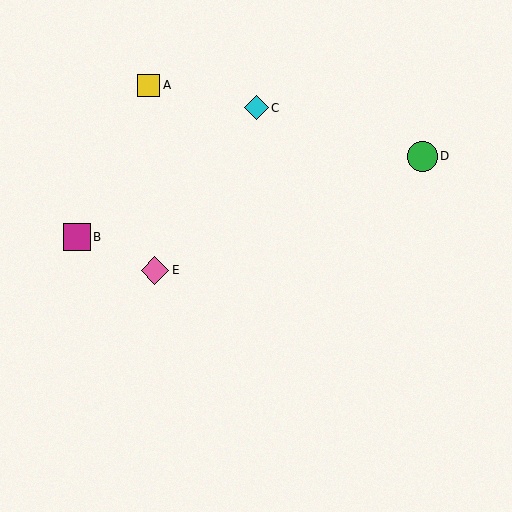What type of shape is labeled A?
Shape A is a yellow square.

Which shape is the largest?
The green circle (labeled D) is the largest.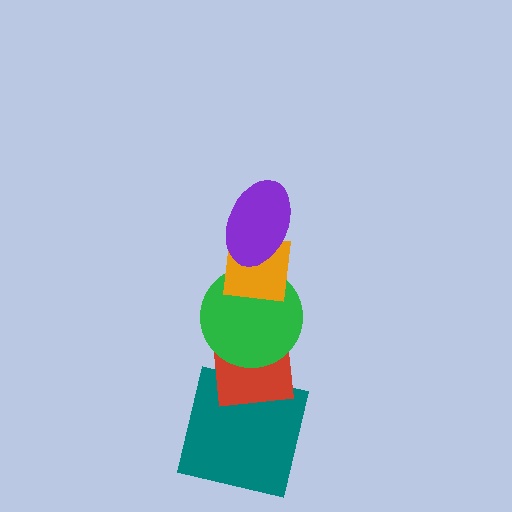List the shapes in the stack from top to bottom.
From top to bottom: the purple ellipse, the orange square, the green circle, the red square, the teal square.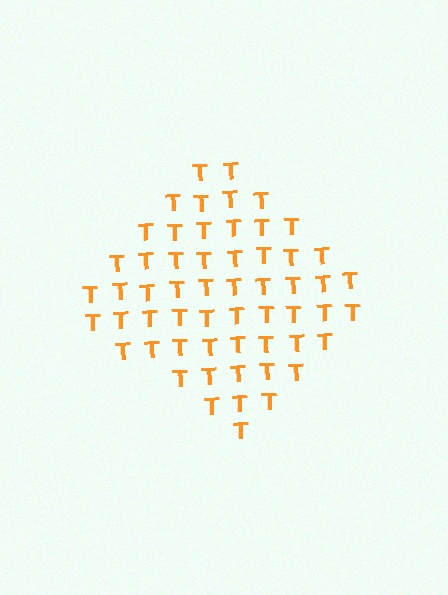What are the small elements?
The small elements are letter T's.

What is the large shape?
The large shape is a diamond.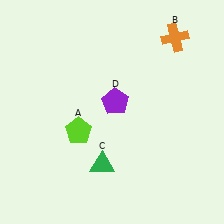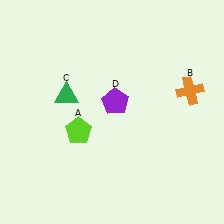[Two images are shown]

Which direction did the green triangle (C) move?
The green triangle (C) moved up.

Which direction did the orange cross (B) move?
The orange cross (B) moved down.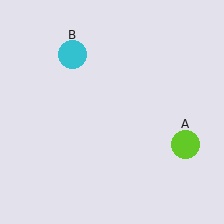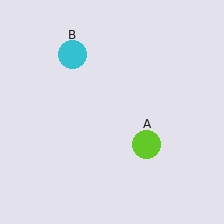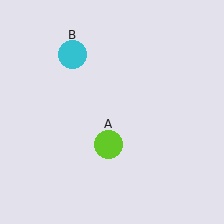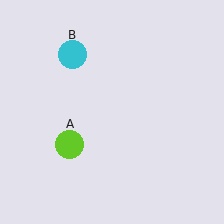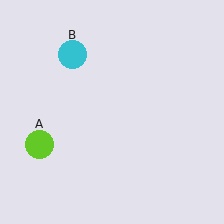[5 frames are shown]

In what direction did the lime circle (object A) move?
The lime circle (object A) moved left.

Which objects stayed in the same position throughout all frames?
Cyan circle (object B) remained stationary.